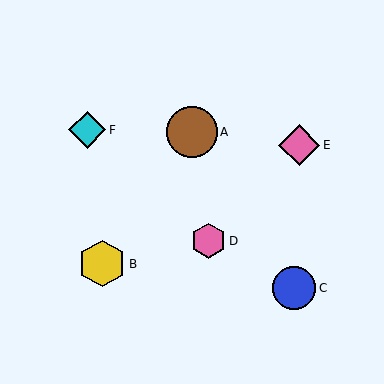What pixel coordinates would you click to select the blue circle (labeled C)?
Click at (294, 288) to select the blue circle C.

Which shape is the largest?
The brown circle (labeled A) is the largest.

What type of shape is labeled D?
Shape D is a pink hexagon.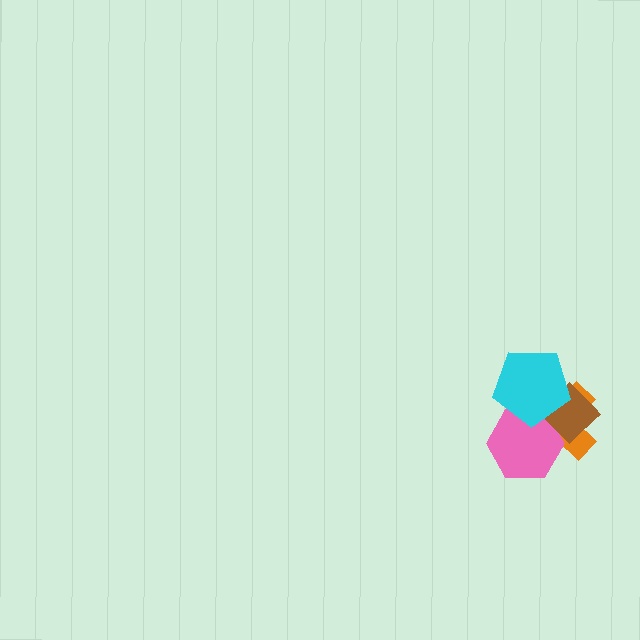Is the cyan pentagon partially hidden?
No, no other shape covers it.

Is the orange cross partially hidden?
Yes, it is partially covered by another shape.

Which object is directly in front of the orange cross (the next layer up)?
The pink hexagon is directly in front of the orange cross.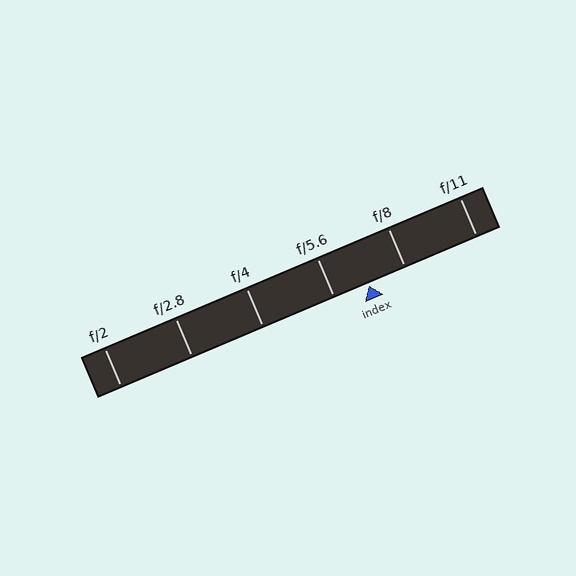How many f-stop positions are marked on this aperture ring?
There are 6 f-stop positions marked.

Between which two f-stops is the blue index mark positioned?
The index mark is between f/5.6 and f/8.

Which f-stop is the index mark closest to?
The index mark is closest to f/5.6.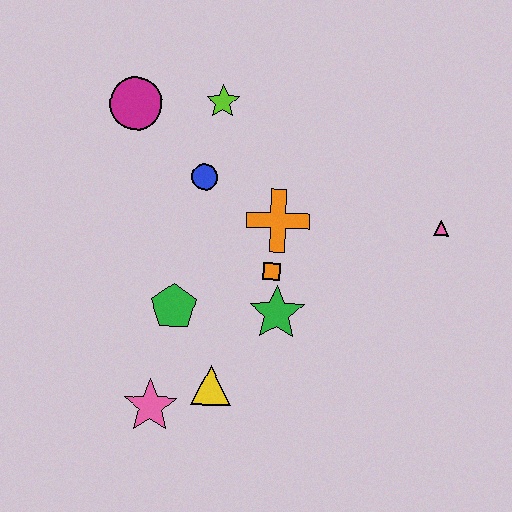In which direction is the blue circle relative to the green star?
The blue circle is above the green star.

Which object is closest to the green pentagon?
The yellow triangle is closest to the green pentagon.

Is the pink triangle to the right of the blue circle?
Yes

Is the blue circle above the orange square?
Yes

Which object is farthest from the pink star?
The pink triangle is farthest from the pink star.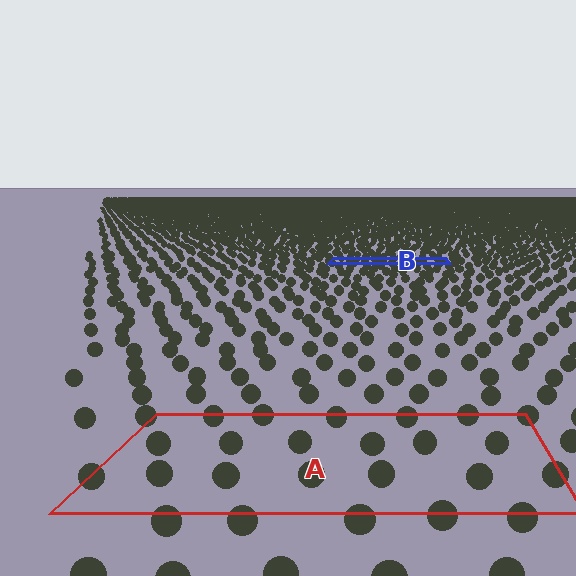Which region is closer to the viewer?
Region A is closer. The texture elements there are larger and more spread out.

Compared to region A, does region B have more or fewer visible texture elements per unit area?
Region B has more texture elements per unit area — they are packed more densely because it is farther away.